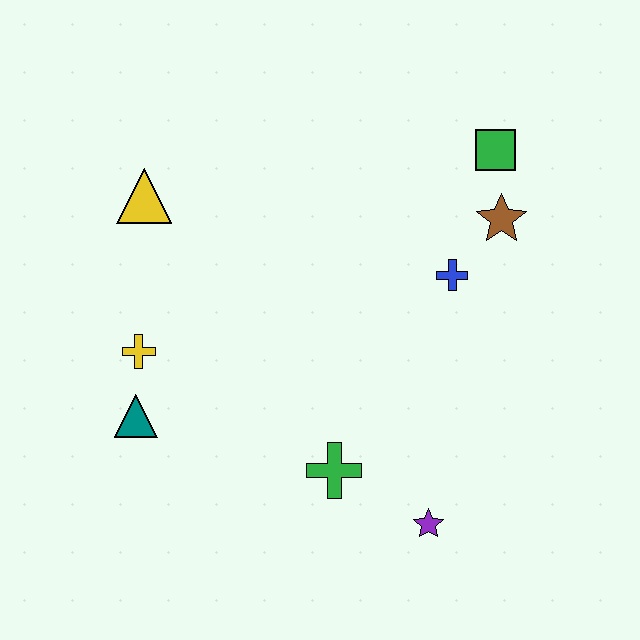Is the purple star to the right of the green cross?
Yes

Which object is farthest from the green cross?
The green square is farthest from the green cross.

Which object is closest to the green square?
The brown star is closest to the green square.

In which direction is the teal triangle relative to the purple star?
The teal triangle is to the left of the purple star.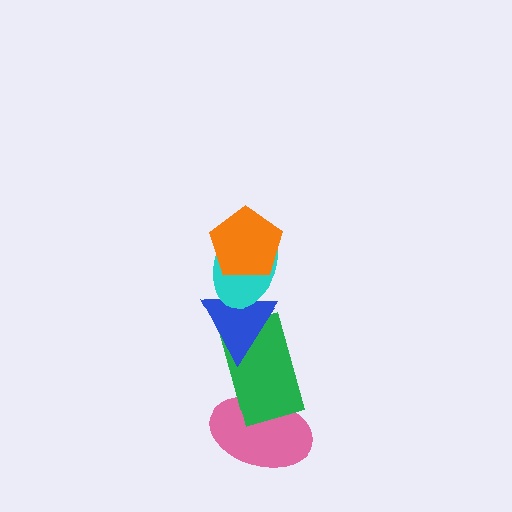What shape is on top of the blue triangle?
The cyan ellipse is on top of the blue triangle.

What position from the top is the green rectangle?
The green rectangle is 4th from the top.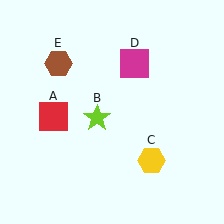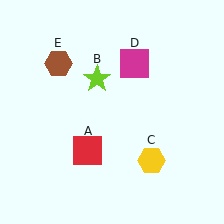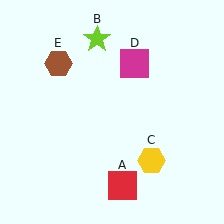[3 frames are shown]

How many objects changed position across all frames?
2 objects changed position: red square (object A), lime star (object B).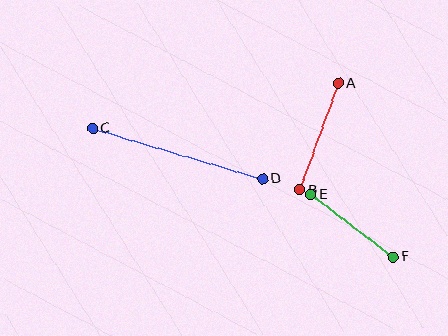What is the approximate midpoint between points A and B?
The midpoint is at approximately (319, 137) pixels.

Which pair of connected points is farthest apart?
Points C and D are farthest apart.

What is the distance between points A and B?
The distance is approximately 114 pixels.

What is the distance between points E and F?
The distance is approximately 103 pixels.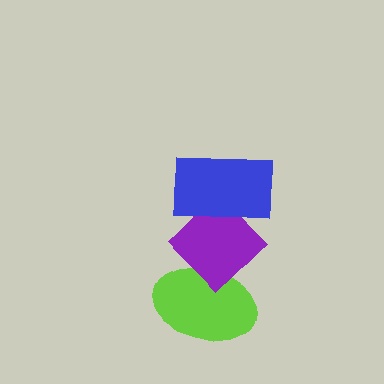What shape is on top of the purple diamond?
The blue rectangle is on top of the purple diamond.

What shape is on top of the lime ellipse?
The purple diamond is on top of the lime ellipse.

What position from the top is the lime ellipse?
The lime ellipse is 3rd from the top.